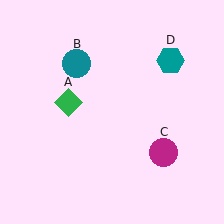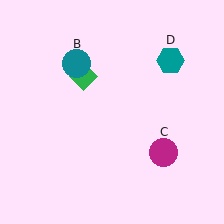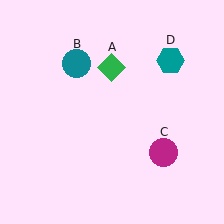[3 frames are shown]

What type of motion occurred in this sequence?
The green diamond (object A) rotated clockwise around the center of the scene.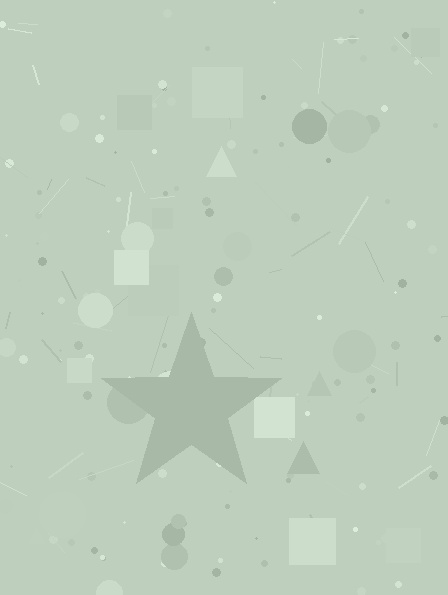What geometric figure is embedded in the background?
A star is embedded in the background.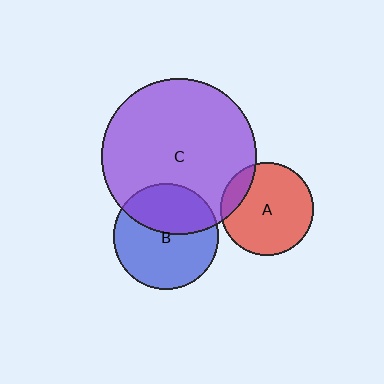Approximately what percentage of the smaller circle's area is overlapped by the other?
Approximately 40%.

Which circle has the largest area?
Circle C (purple).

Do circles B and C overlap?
Yes.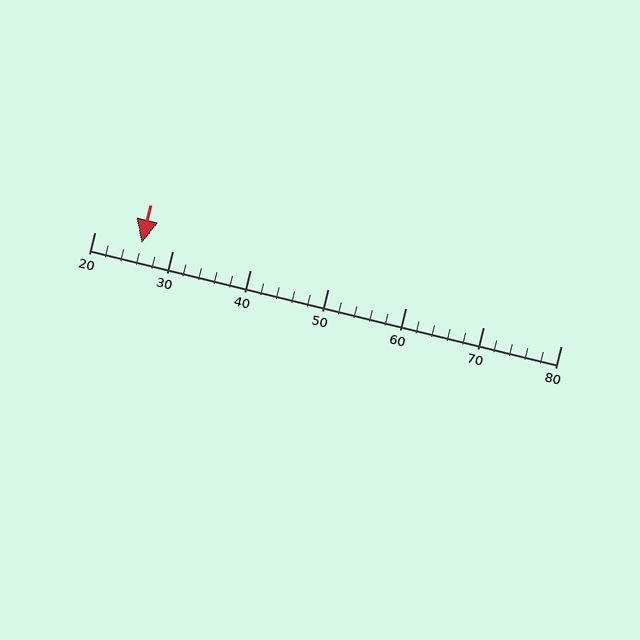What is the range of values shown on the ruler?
The ruler shows values from 20 to 80.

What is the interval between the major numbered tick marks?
The major tick marks are spaced 10 units apart.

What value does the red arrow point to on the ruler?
The red arrow points to approximately 26.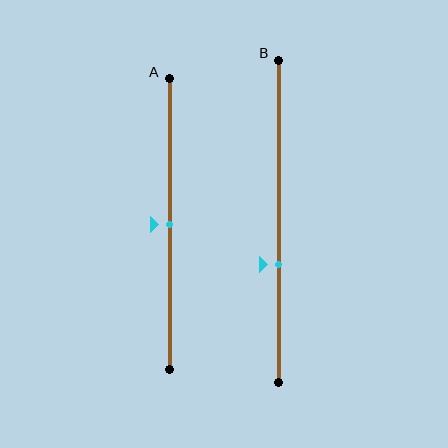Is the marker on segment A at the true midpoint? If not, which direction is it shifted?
Yes, the marker on segment A is at the true midpoint.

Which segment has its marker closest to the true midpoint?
Segment A has its marker closest to the true midpoint.